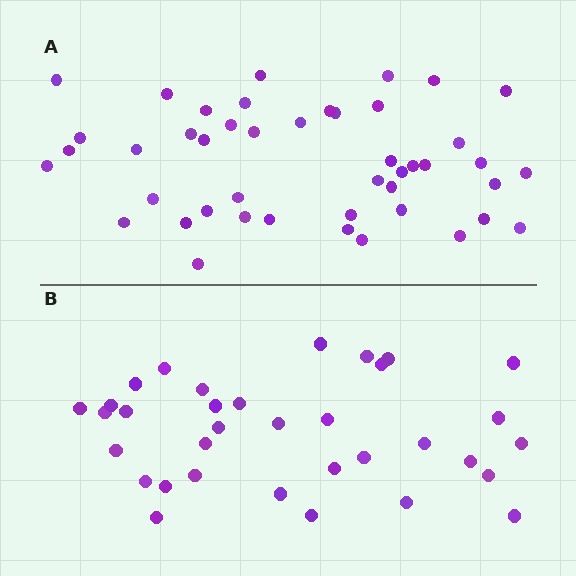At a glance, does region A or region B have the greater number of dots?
Region A (the top region) has more dots.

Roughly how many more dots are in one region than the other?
Region A has roughly 12 or so more dots than region B.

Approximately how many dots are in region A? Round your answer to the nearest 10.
About 40 dots. (The exact count is 45, which rounds to 40.)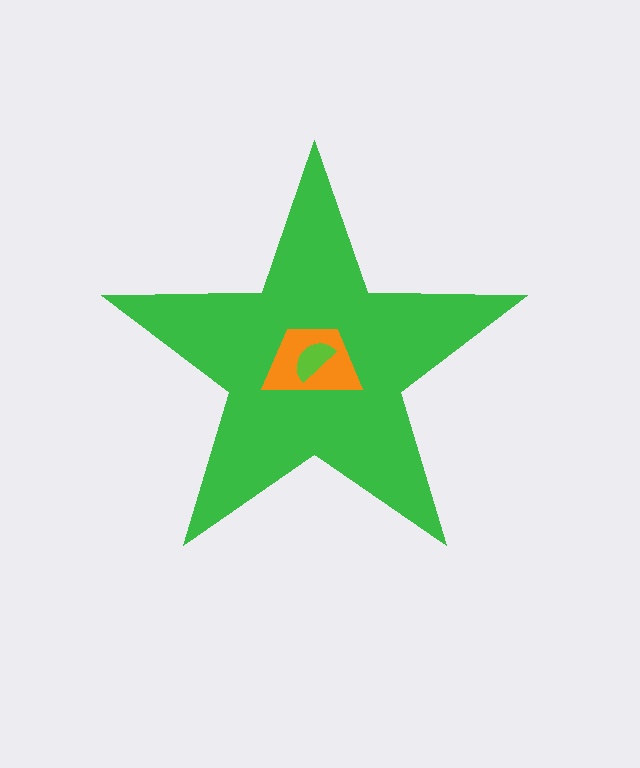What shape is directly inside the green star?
The orange trapezoid.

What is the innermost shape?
The lime semicircle.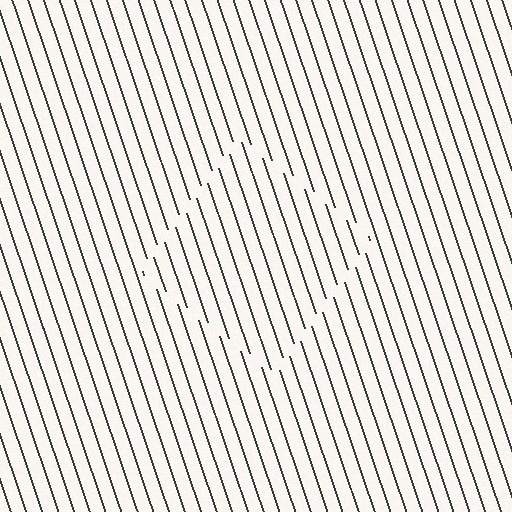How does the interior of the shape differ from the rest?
The interior of the shape contains the same grating, shifted by half a period — the contour is defined by the phase discontinuity where line-ends from the inner and outer gratings abut.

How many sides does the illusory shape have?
4 sides — the line-ends trace a square.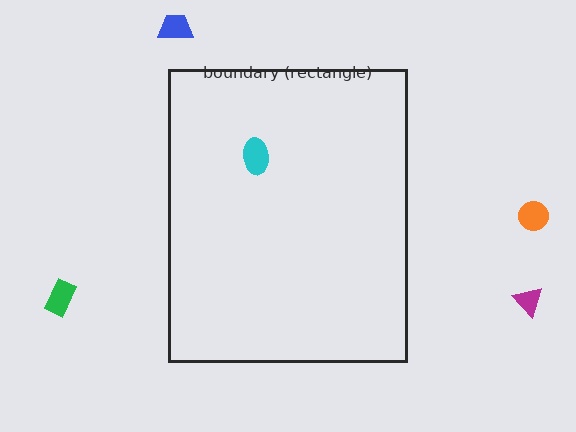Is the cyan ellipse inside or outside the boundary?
Inside.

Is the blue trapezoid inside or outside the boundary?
Outside.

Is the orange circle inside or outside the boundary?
Outside.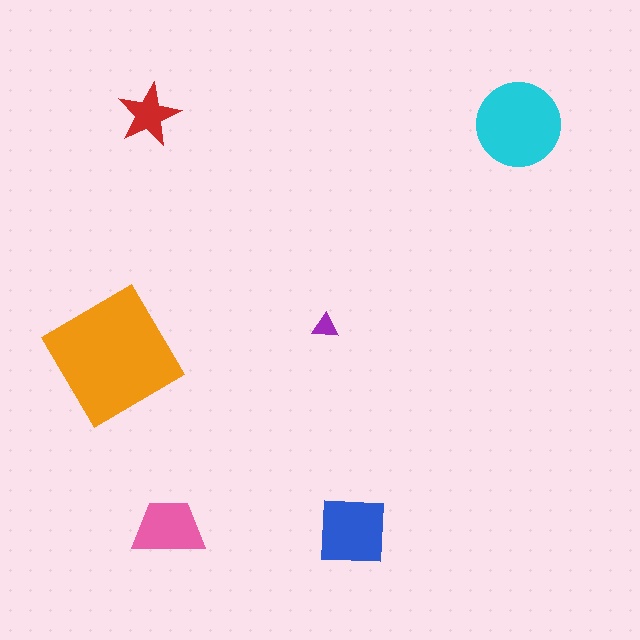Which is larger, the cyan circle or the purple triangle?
The cyan circle.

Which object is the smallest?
The purple triangle.